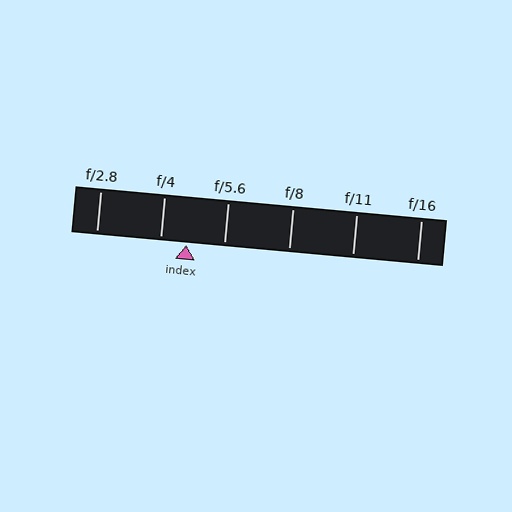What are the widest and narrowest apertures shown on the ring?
The widest aperture shown is f/2.8 and the narrowest is f/16.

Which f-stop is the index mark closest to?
The index mark is closest to f/4.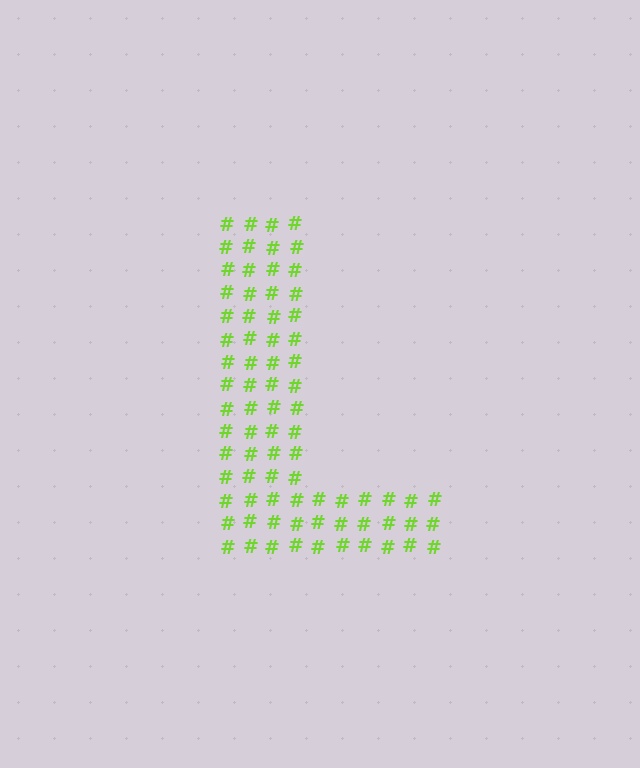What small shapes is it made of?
It is made of small hash symbols.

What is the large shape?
The large shape is the letter L.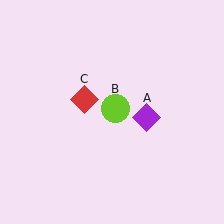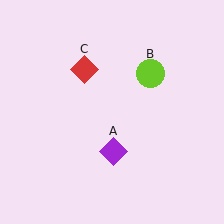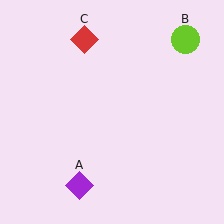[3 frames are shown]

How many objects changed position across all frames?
3 objects changed position: purple diamond (object A), lime circle (object B), red diamond (object C).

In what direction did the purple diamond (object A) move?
The purple diamond (object A) moved down and to the left.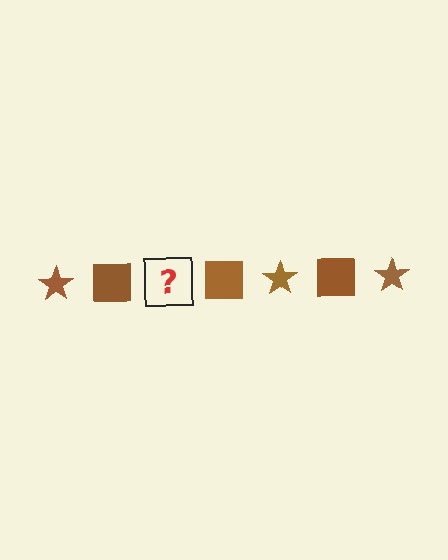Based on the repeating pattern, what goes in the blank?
The blank should be a brown star.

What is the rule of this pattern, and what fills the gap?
The rule is that the pattern cycles through star, square shapes in brown. The gap should be filled with a brown star.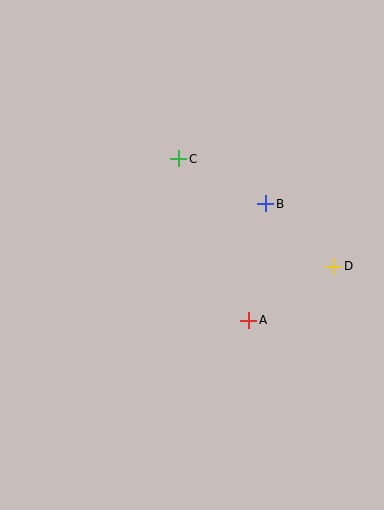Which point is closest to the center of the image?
Point A at (249, 320) is closest to the center.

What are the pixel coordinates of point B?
Point B is at (266, 204).